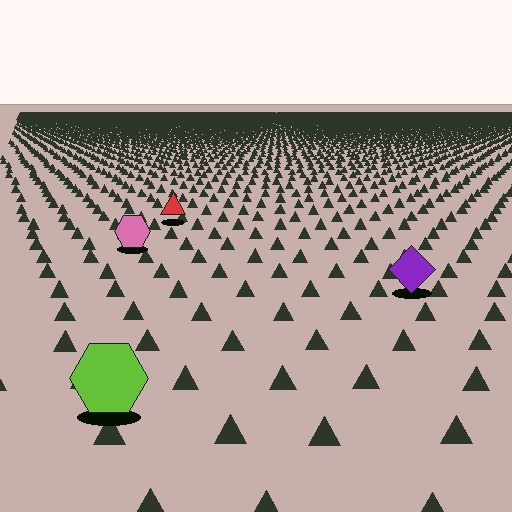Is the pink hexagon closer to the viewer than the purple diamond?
No. The purple diamond is closer — you can tell from the texture gradient: the ground texture is coarser near it.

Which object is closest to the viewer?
The lime hexagon is closest. The texture marks near it are larger and more spread out.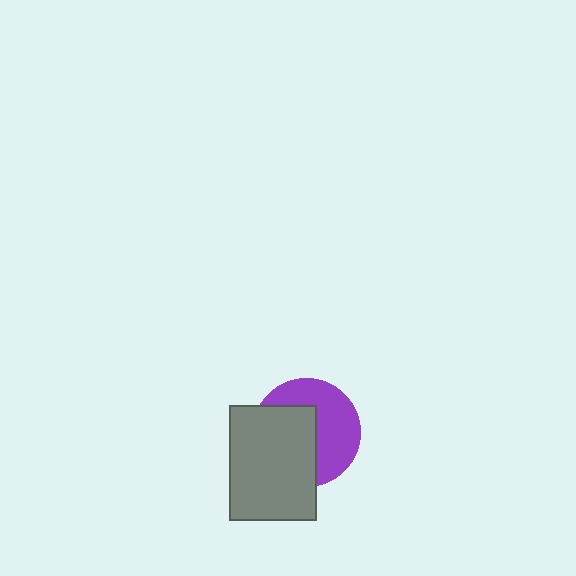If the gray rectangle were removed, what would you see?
You would see the complete purple circle.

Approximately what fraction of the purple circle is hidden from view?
Roughly 50% of the purple circle is hidden behind the gray rectangle.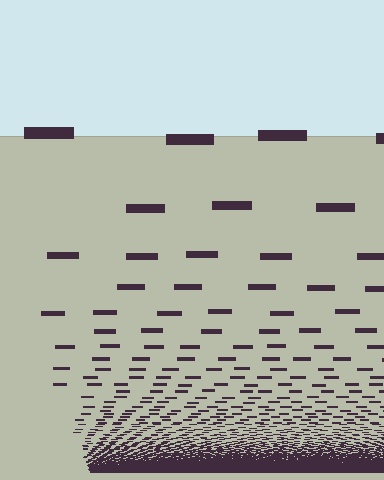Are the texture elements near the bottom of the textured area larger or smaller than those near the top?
Smaller. The gradient is inverted — elements near the bottom are smaller and denser.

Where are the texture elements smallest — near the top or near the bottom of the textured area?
Near the bottom.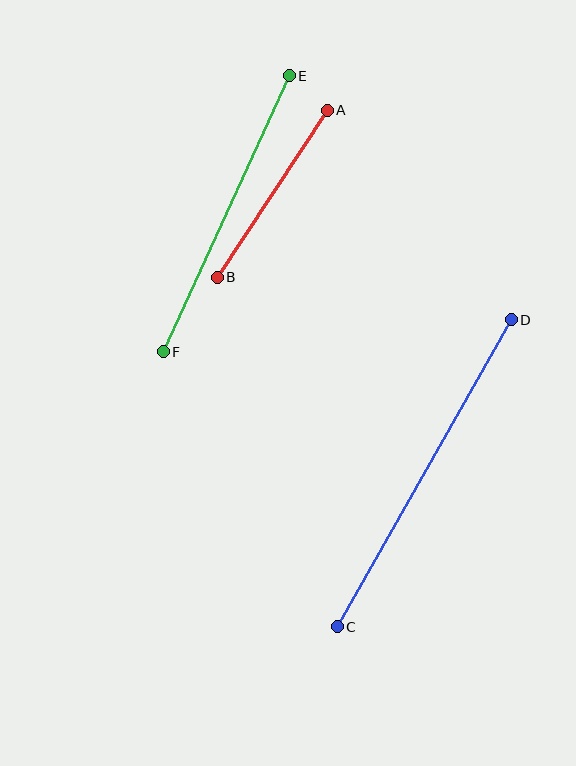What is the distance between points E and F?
The distance is approximately 304 pixels.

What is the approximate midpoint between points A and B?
The midpoint is at approximately (272, 194) pixels.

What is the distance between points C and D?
The distance is approximately 353 pixels.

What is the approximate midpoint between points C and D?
The midpoint is at approximately (424, 473) pixels.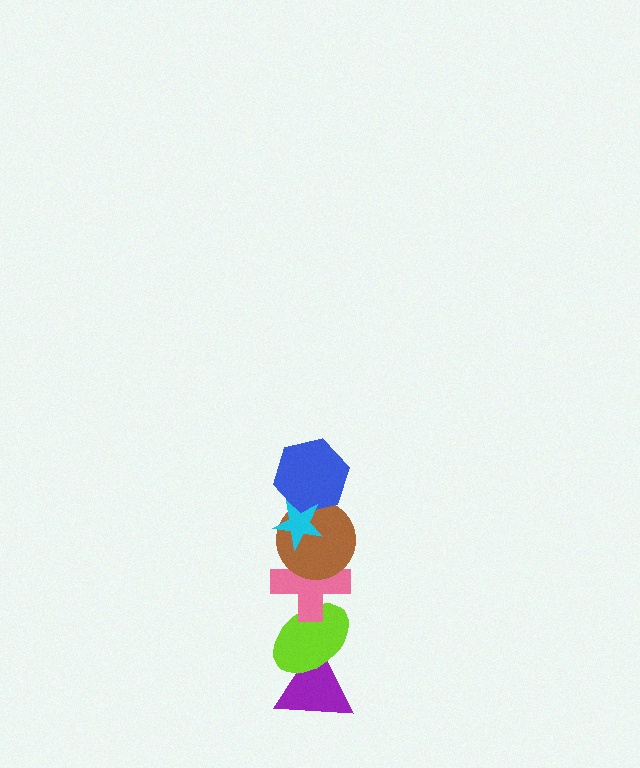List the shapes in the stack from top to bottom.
From top to bottom: the cyan star, the blue hexagon, the brown circle, the pink cross, the lime ellipse, the purple triangle.